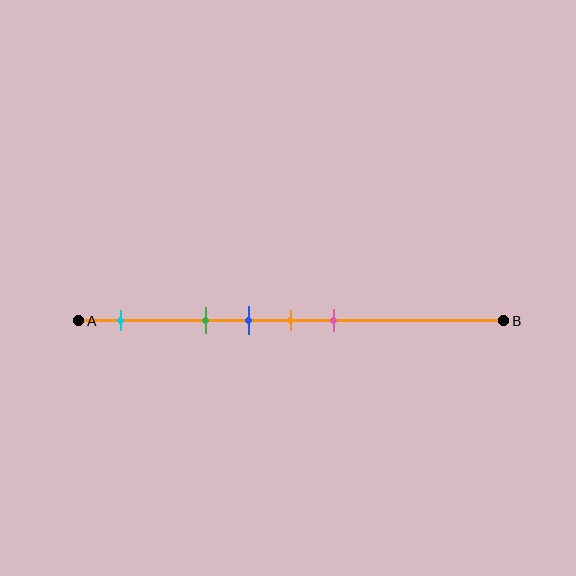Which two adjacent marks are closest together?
The blue and orange marks are the closest adjacent pair.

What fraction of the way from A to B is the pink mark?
The pink mark is approximately 60% (0.6) of the way from A to B.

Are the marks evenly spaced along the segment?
No, the marks are not evenly spaced.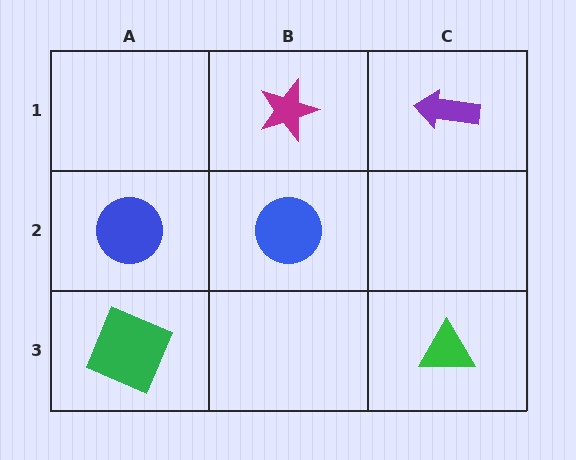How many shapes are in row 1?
2 shapes.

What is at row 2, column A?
A blue circle.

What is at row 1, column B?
A magenta star.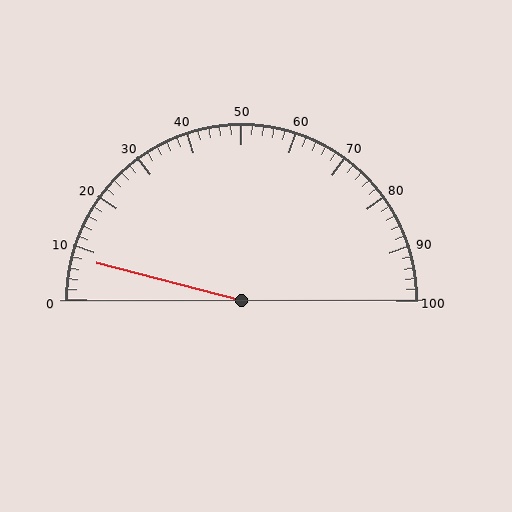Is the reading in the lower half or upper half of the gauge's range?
The reading is in the lower half of the range (0 to 100).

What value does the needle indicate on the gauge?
The needle indicates approximately 8.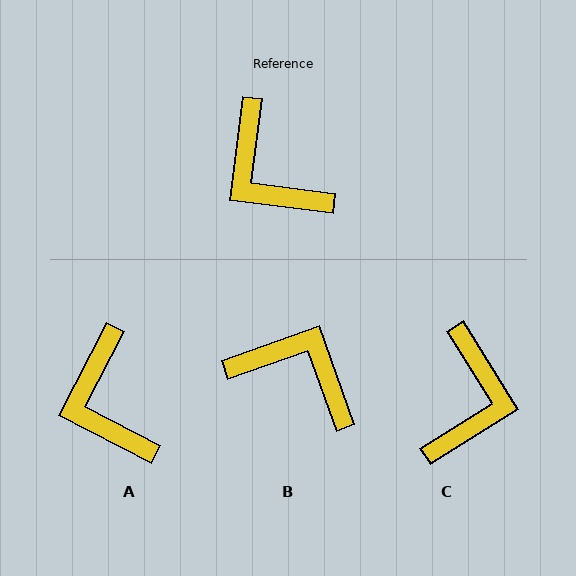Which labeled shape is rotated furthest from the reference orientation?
B, about 153 degrees away.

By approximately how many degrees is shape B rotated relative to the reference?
Approximately 153 degrees clockwise.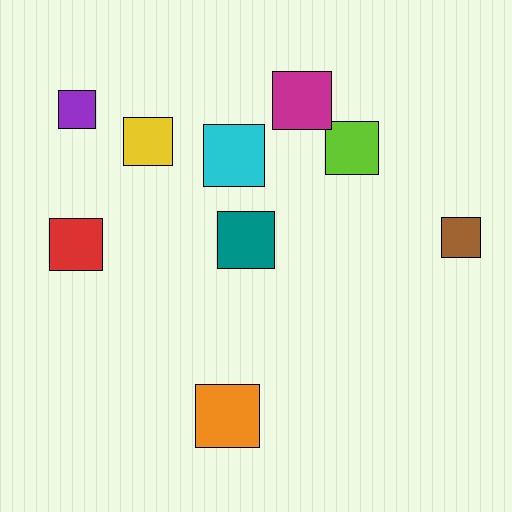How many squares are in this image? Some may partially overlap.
There are 9 squares.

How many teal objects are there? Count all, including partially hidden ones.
There is 1 teal object.